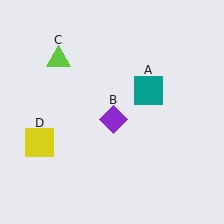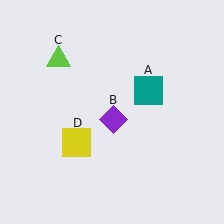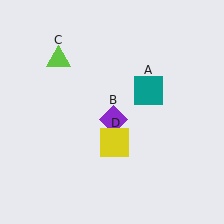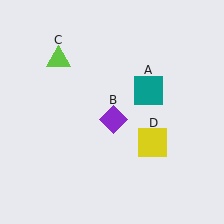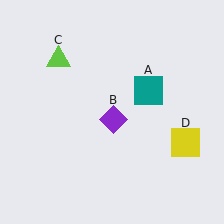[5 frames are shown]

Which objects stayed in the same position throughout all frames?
Teal square (object A) and purple diamond (object B) and lime triangle (object C) remained stationary.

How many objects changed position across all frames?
1 object changed position: yellow square (object D).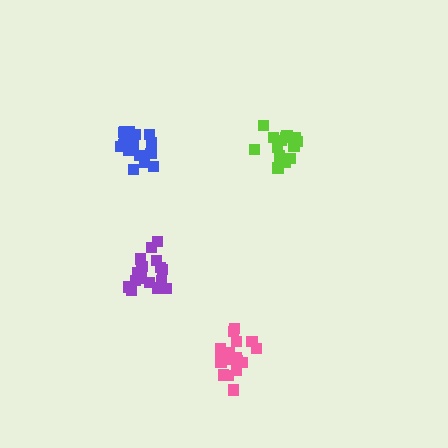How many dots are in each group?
Group 1: 19 dots, Group 2: 20 dots, Group 3: 16 dots, Group 4: 17 dots (72 total).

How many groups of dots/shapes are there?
There are 4 groups.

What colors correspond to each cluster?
The clusters are colored: purple, pink, lime, blue.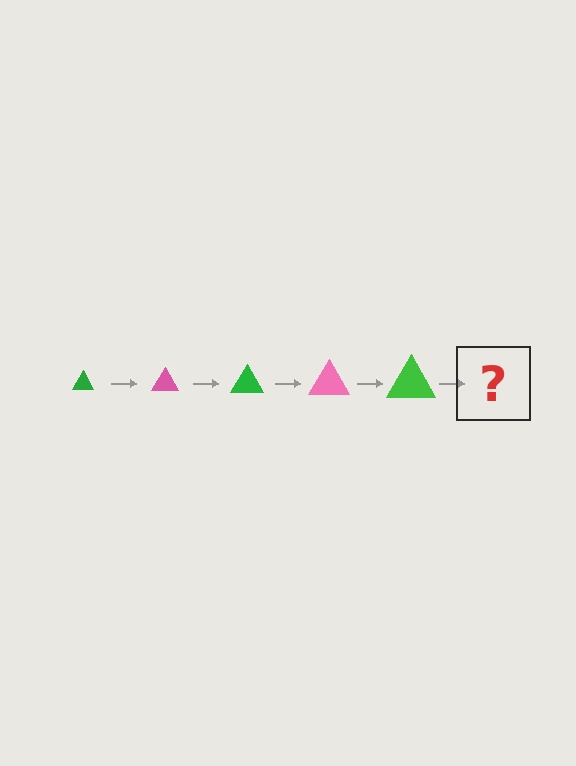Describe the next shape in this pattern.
It should be a pink triangle, larger than the previous one.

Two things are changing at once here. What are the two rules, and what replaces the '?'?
The two rules are that the triangle grows larger each step and the color cycles through green and pink. The '?' should be a pink triangle, larger than the previous one.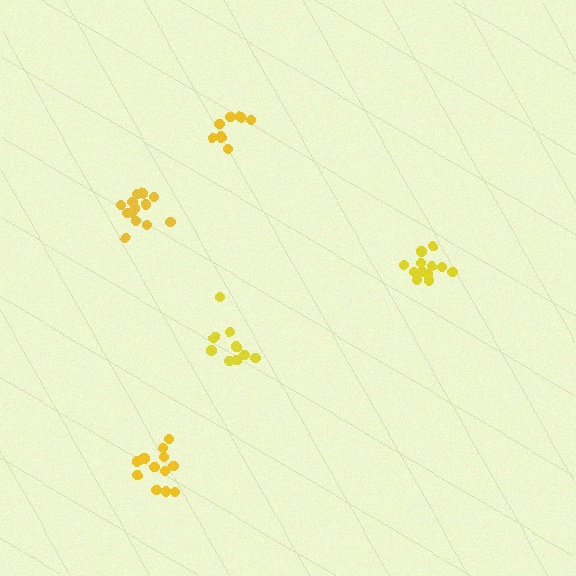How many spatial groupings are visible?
There are 5 spatial groupings.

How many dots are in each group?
Group 1: 13 dots, Group 2: 12 dots, Group 3: 12 dots, Group 4: 11 dots, Group 5: 8 dots (56 total).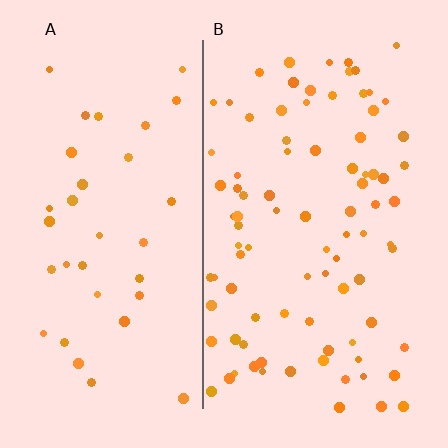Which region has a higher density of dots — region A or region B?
B (the right).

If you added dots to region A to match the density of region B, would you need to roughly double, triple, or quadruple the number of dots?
Approximately triple.